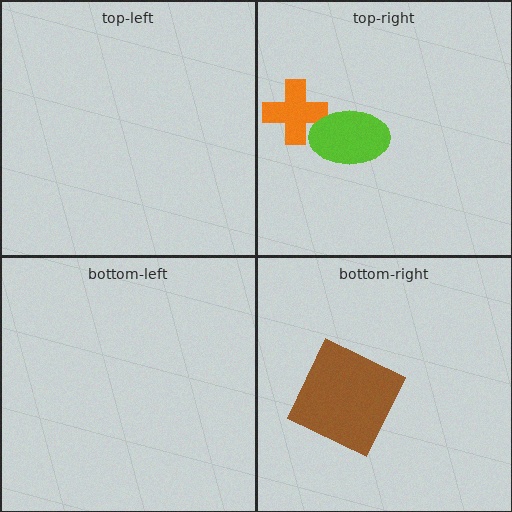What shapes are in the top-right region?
The orange cross, the lime ellipse.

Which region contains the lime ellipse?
The top-right region.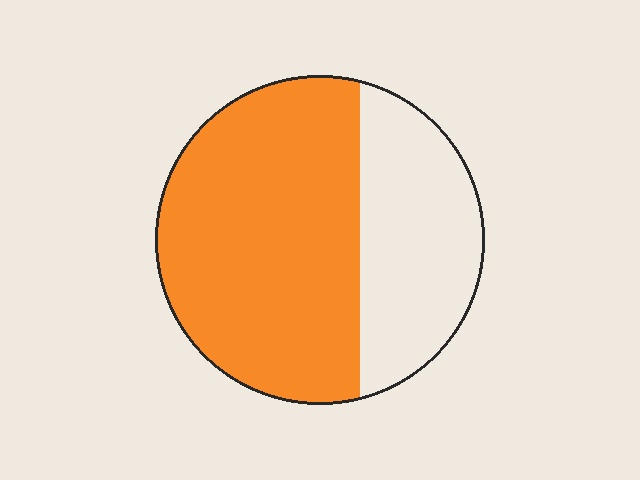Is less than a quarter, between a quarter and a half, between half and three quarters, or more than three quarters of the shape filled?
Between half and three quarters.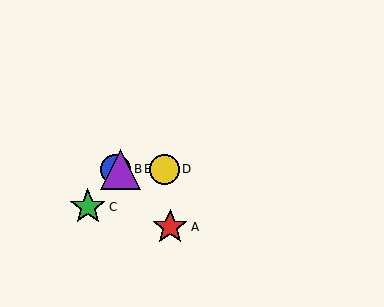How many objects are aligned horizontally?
3 objects (B, D, E) are aligned horizontally.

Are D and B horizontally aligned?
Yes, both are at y≈169.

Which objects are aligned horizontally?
Objects B, D, E are aligned horizontally.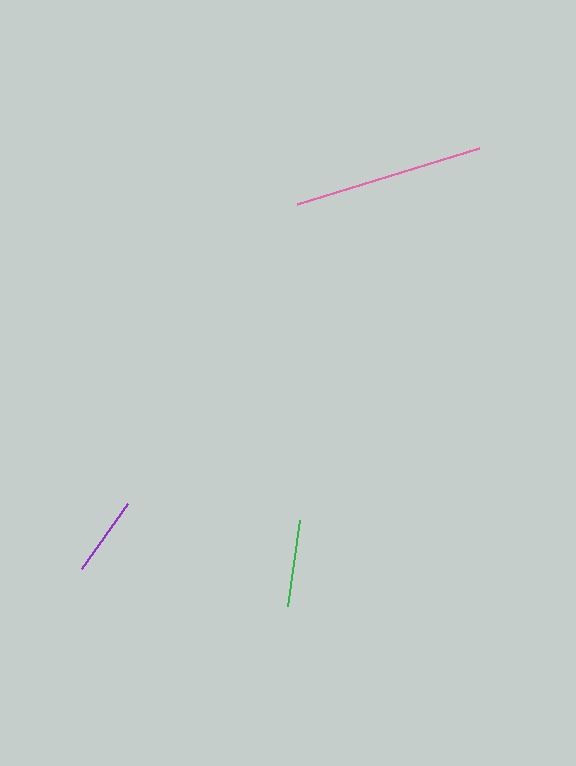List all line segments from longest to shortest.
From longest to shortest: pink, green, purple.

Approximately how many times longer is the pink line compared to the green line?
The pink line is approximately 2.2 times the length of the green line.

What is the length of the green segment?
The green segment is approximately 87 pixels long.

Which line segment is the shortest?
The purple line is the shortest at approximately 80 pixels.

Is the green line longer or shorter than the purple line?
The green line is longer than the purple line.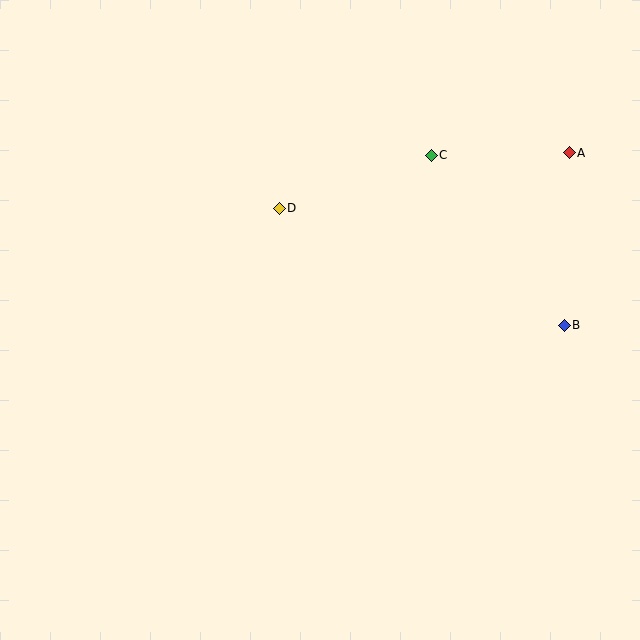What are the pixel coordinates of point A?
Point A is at (569, 153).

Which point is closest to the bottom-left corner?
Point D is closest to the bottom-left corner.